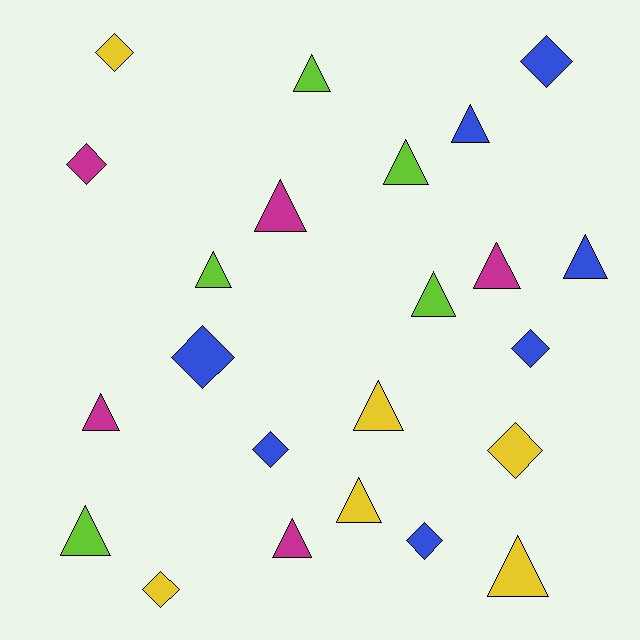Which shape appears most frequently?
Triangle, with 14 objects.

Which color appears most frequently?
Blue, with 7 objects.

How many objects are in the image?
There are 23 objects.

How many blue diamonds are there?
There are 5 blue diamonds.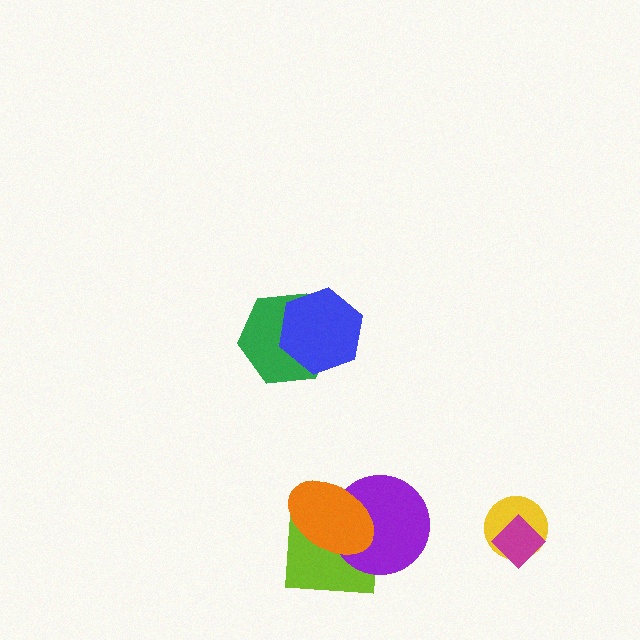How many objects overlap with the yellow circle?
1 object overlaps with the yellow circle.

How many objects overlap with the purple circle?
2 objects overlap with the purple circle.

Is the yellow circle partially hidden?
Yes, it is partially covered by another shape.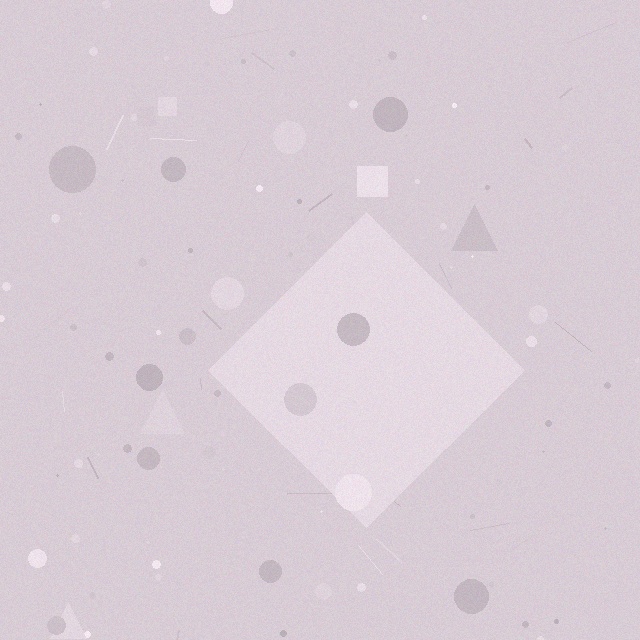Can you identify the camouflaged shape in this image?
The camouflaged shape is a diamond.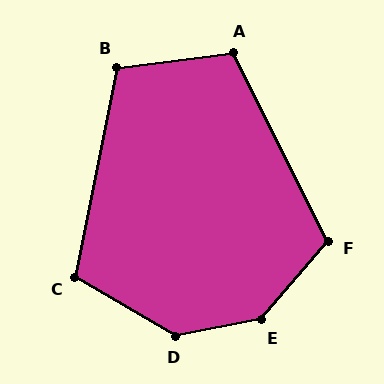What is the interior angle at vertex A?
Approximately 109 degrees (obtuse).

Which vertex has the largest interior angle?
E, at approximately 142 degrees.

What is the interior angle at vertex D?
Approximately 139 degrees (obtuse).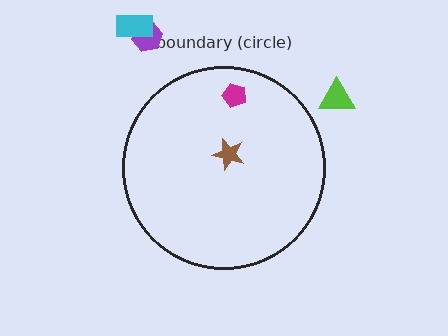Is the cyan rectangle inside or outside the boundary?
Outside.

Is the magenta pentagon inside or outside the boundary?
Inside.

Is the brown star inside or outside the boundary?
Inside.